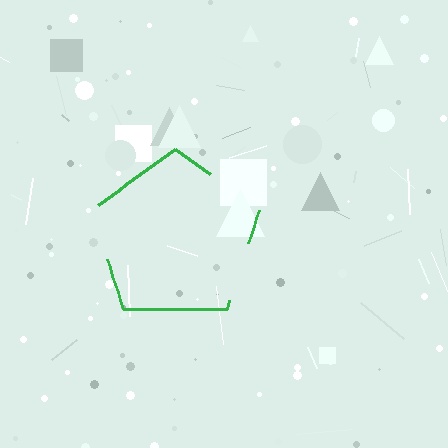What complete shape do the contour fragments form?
The contour fragments form a pentagon.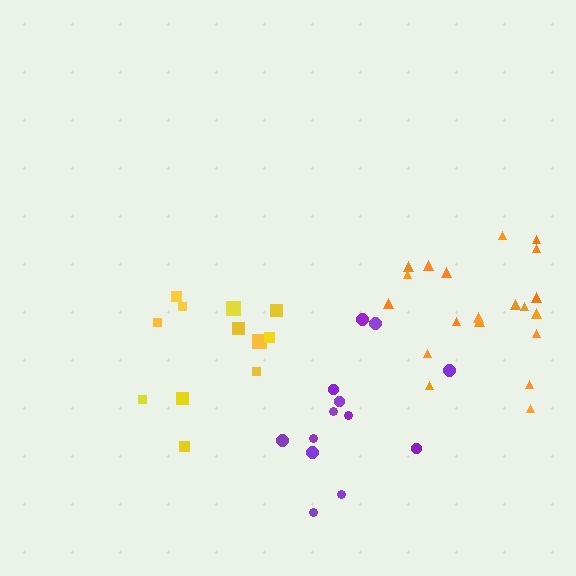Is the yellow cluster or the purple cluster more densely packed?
Yellow.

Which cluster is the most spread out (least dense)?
Purple.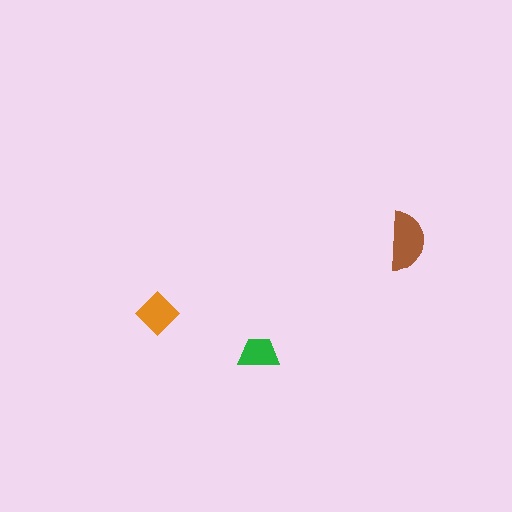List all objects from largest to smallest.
The brown semicircle, the orange diamond, the green trapezoid.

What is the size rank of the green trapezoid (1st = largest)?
3rd.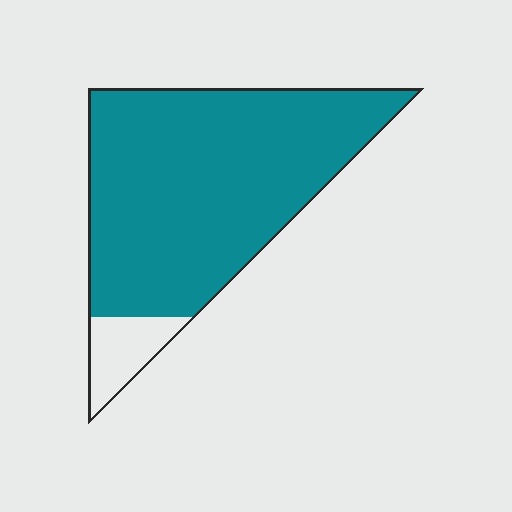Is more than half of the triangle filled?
Yes.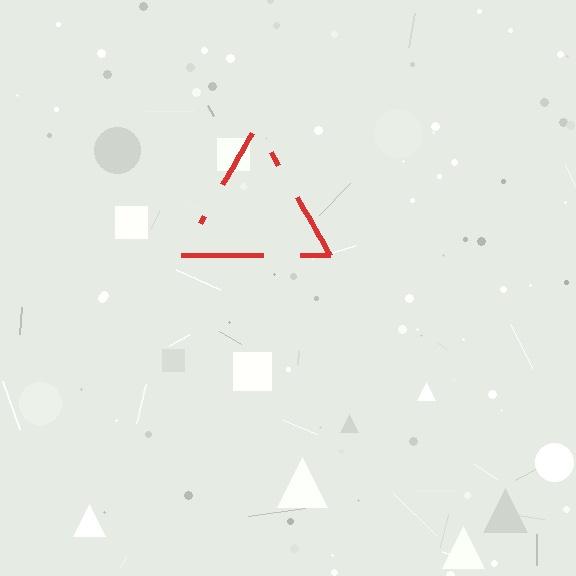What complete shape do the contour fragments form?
The contour fragments form a triangle.